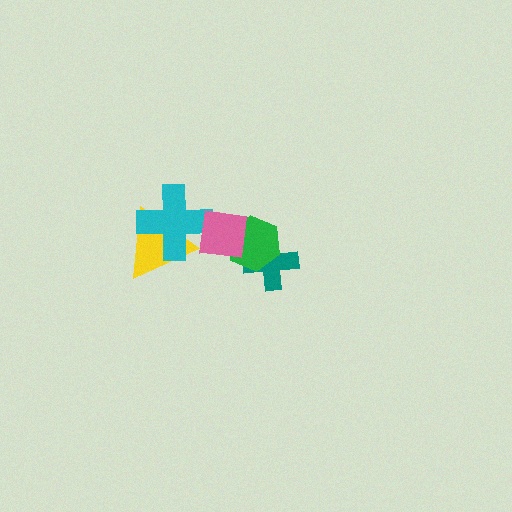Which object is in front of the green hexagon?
The pink square is in front of the green hexagon.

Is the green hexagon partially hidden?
Yes, it is partially covered by another shape.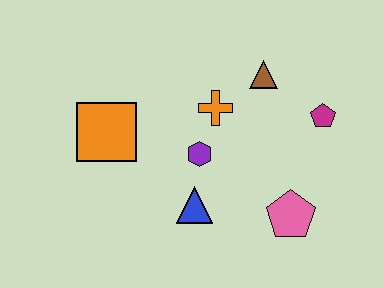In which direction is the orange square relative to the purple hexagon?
The orange square is to the left of the purple hexagon.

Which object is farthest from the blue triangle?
The magenta pentagon is farthest from the blue triangle.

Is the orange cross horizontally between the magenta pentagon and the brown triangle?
No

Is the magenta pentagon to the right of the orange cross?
Yes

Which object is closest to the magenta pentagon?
The brown triangle is closest to the magenta pentagon.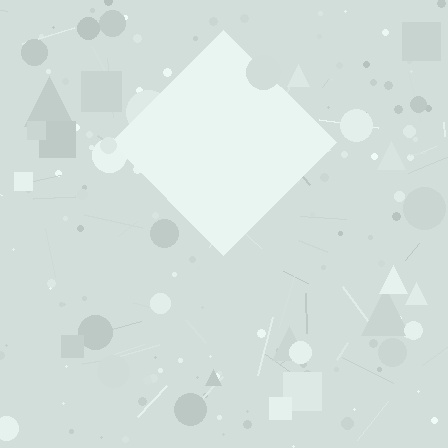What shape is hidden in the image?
A diamond is hidden in the image.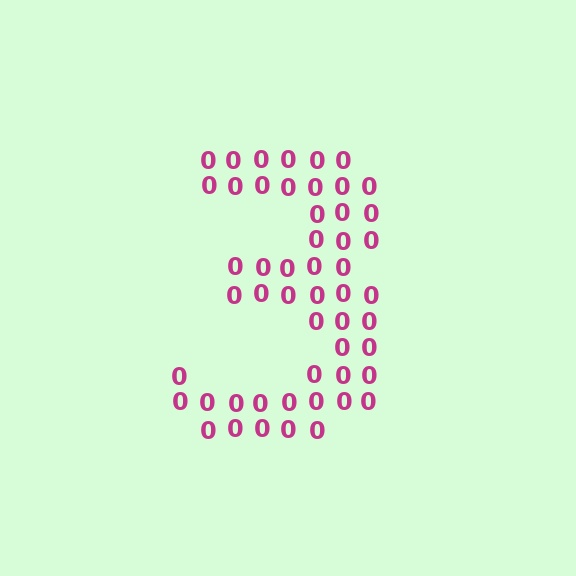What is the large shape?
The large shape is the digit 3.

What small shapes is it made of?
It is made of small digit 0's.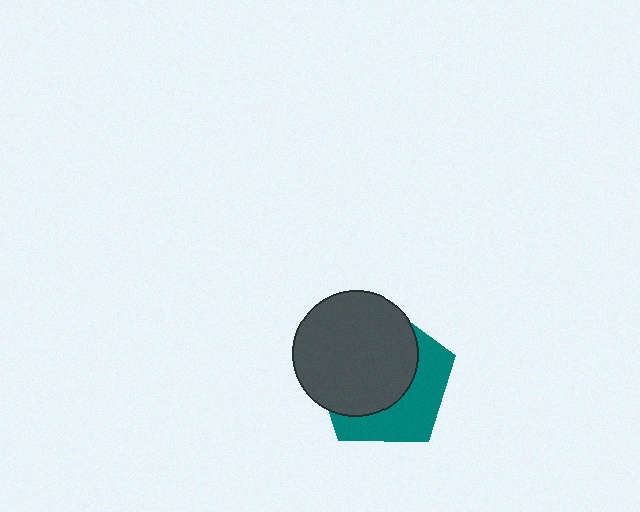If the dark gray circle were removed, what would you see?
You would see the complete teal pentagon.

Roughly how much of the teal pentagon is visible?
A small part of it is visible (roughly 40%).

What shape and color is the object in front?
The object in front is a dark gray circle.